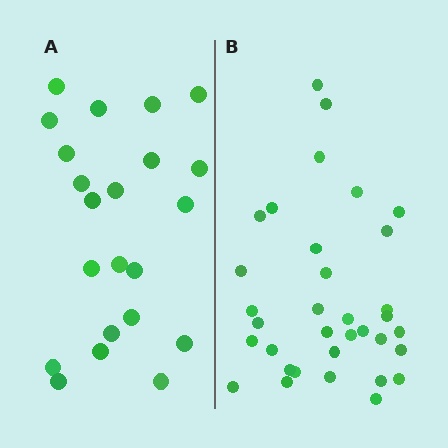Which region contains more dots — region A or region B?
Region B (the right region) has more dots.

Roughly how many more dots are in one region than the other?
Region B has roughly 12 or so more dots than region A.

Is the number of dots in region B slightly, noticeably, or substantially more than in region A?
Region B has substantially more. The ratio is roughly 1.5 to 1.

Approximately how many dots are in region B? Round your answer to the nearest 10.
About 30 dots. (The exact count is 34, which rounds to 30.)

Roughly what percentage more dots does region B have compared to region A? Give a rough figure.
About 55% more.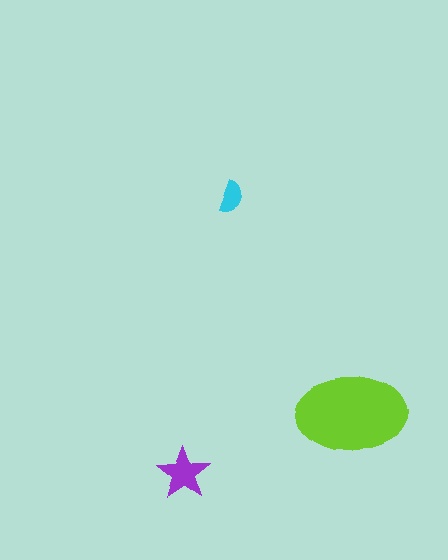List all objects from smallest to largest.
The cyan semicircle, the purple star, the lime ellipse.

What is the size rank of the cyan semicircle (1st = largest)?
3rd.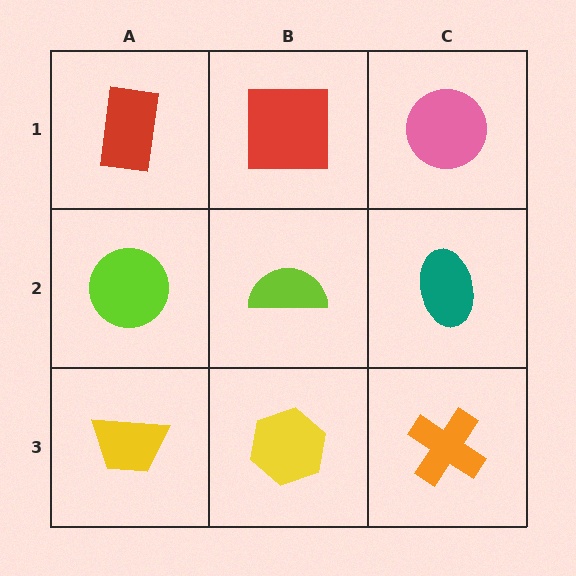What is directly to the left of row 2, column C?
A lime semicircle.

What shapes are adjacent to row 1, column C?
A teal ellipse (row 2, column C), a red square (row 1, column B).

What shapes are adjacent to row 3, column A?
A lime circle (row 2, column A), a yellow hexagon (row 3, column B).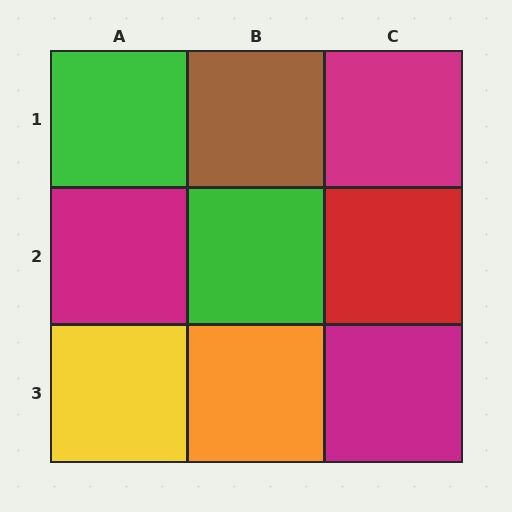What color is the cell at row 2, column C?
Red.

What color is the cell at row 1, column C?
Magenta.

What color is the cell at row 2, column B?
Green.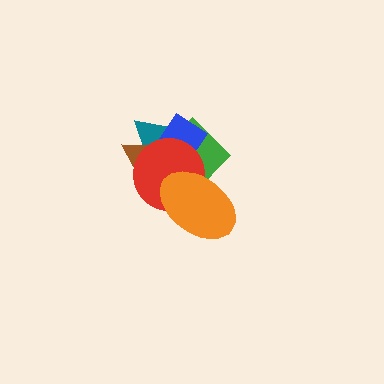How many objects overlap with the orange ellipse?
3 objects overlap with the orange ellipse.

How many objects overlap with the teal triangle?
5 objects overlap with the teal triangle.